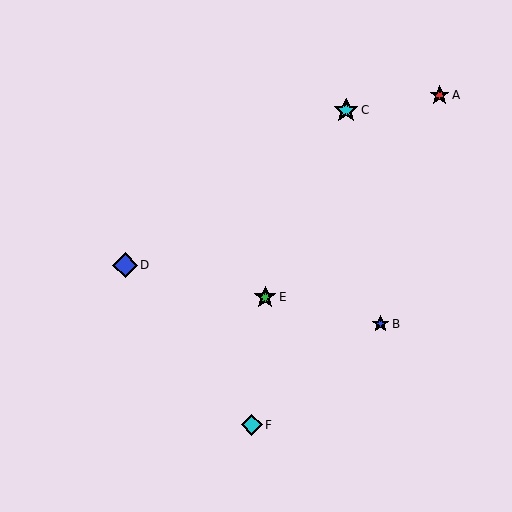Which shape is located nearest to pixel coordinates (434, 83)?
The red star (labeled A) at (440, 95) is nearest to that location.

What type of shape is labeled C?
Shape C is a cyan star.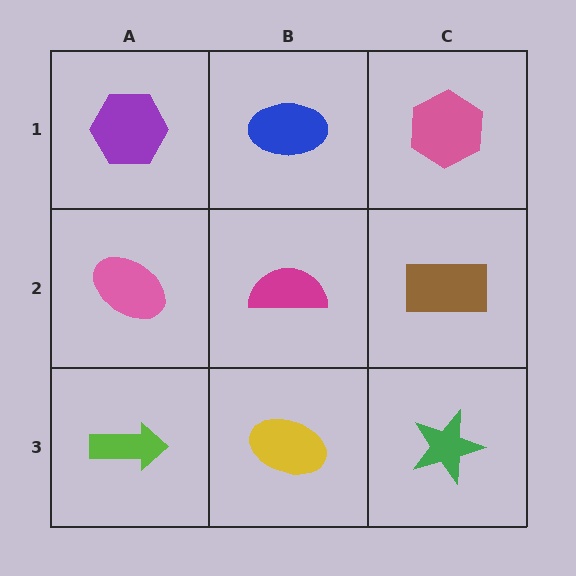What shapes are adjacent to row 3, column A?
A pink ellipse (row 2, column A), a yellow ellipse (row 3, column B).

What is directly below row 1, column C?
A brown rectangle.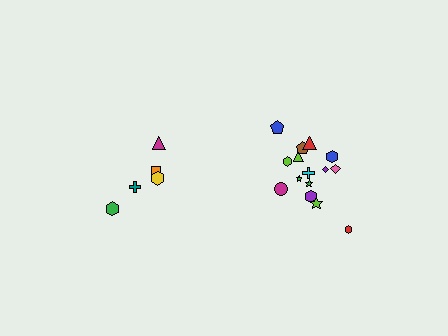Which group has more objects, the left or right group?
The right group.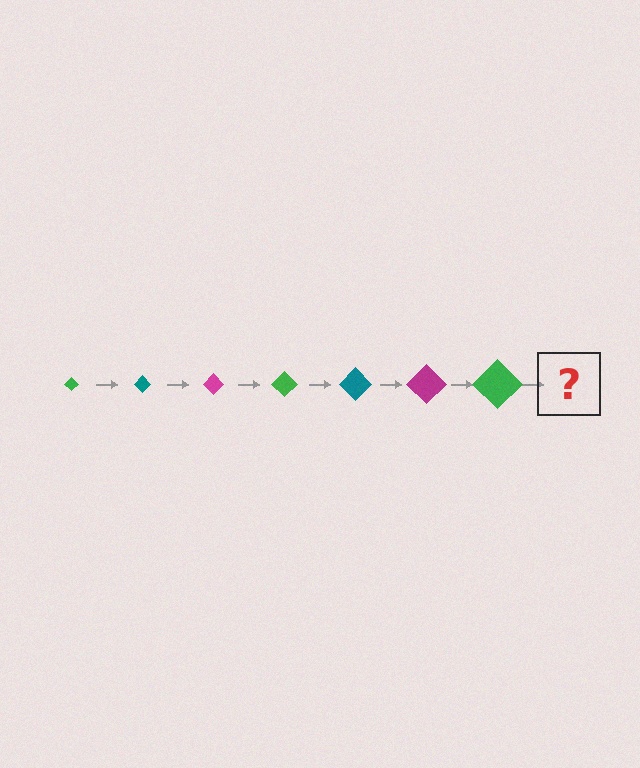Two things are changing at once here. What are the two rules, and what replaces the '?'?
The two rules are that the diamond grows larger each step and the color cycles through green, teal, and magenta. The '?' should be a teal diamond, larger than the previous one.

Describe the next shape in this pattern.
It should be a teal diamond, larger than the previous one.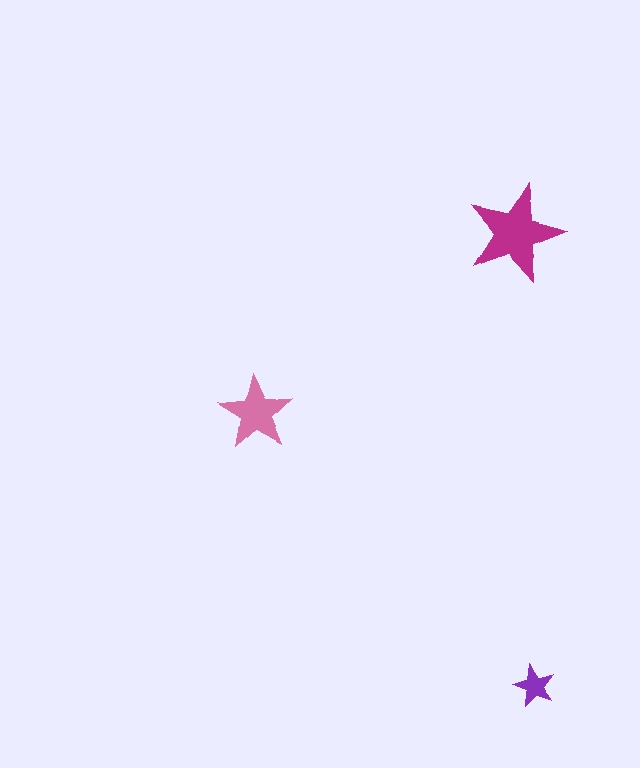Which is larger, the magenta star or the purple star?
The magenta one.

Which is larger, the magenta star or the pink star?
The magenta one.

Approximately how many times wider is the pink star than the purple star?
About 2 times wider.